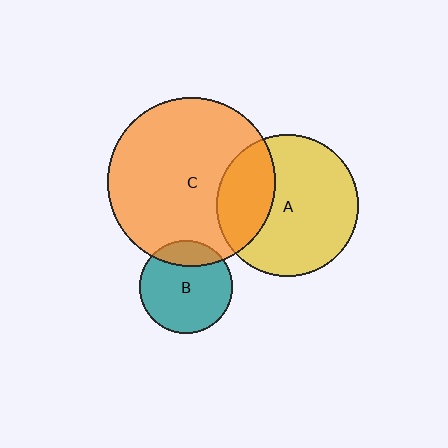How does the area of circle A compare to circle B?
Approximately 2.3 times.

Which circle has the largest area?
Circle C (orange).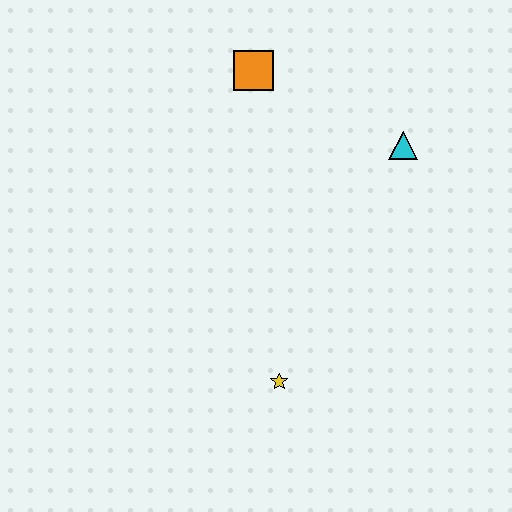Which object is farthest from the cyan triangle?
The yellow star is farthest from the cyan triangle.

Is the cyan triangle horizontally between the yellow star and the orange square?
No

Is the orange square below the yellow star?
No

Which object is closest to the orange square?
The cyan triangle is closest to the orange square.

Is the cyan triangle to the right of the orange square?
Yes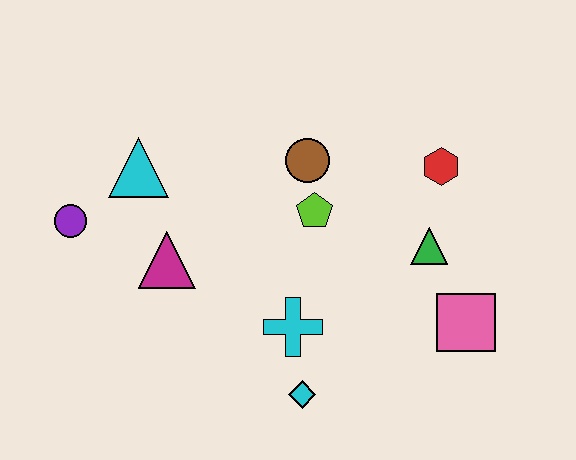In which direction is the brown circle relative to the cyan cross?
The brown circle is above the cyan cross.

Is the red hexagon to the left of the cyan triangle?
No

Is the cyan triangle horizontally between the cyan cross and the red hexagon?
No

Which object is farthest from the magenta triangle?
The pink square is farthest from the magenta triangle.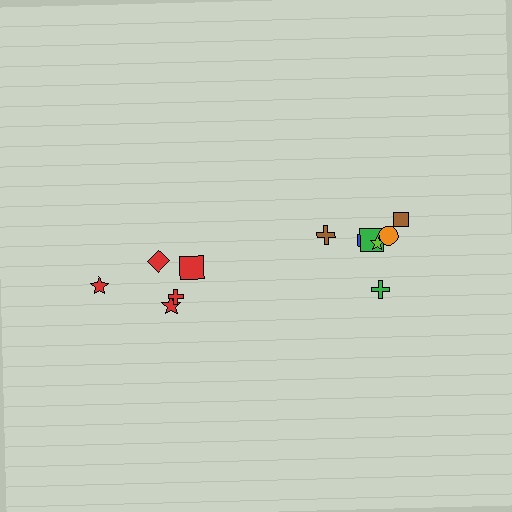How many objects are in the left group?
There are 5 objects.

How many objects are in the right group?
There are 7 objects.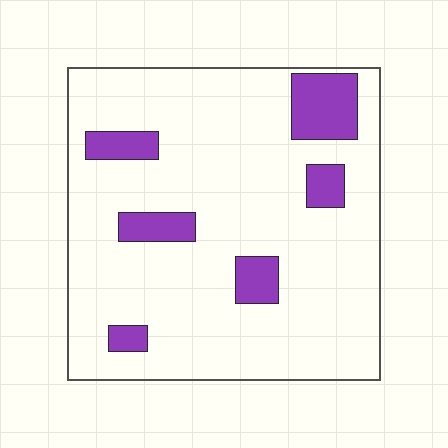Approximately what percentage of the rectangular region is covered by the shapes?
Approximately 15%.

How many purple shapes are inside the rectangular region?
6.